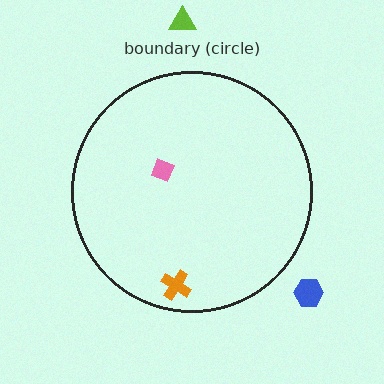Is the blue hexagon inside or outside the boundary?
Outside.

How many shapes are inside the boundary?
2 inside, 2 outside.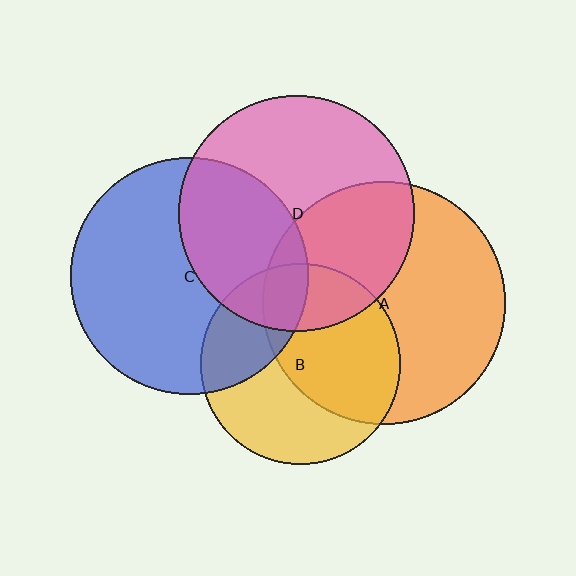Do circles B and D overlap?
Yes.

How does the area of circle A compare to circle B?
Approximately 1.5 times.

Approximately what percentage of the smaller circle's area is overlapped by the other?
Approximately 25%.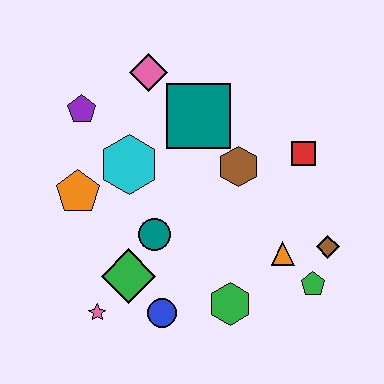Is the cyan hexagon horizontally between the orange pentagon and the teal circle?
Yes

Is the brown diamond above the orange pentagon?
No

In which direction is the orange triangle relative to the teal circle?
The orange triangle is to the right of the teal circle.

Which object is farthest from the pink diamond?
The green pentagon is farthest from the pink diamond.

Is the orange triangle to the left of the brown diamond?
Yes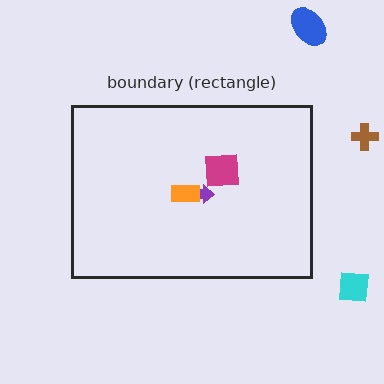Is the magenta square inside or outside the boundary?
Inside.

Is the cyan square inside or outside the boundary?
Outside.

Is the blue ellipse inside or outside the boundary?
Outside.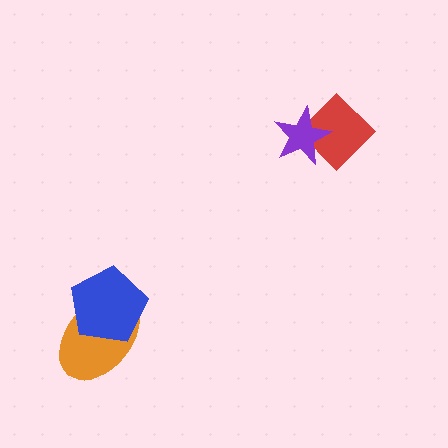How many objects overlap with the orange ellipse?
1 object overlaps with the orange ellipse.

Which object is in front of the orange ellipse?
The blue pentagon is in front of the orange ellipse.